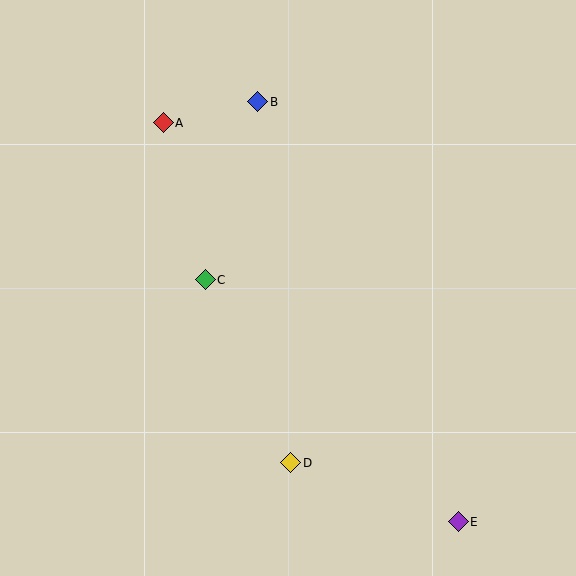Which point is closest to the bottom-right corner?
Point E is closest to the bottom-right corner.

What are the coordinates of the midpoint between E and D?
The midpoint between E and D is at (375, 492).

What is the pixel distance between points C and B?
The distance between C and B is 185 pixels.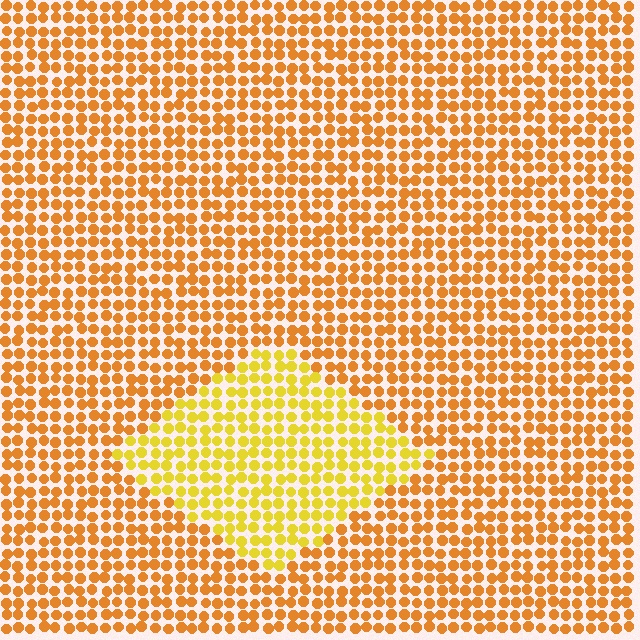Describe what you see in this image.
The image is filled with small orange elements in a uniform arrangement. A diamond-shaped region is visible where the elements are tinted to a slightly different hue, forming a subtle color boundary.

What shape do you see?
I see a diamond.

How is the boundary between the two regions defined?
The boundary is defined purely by a slight shift in hue (about 26 degrees). Spacing, size, and orientation are identical on both sides.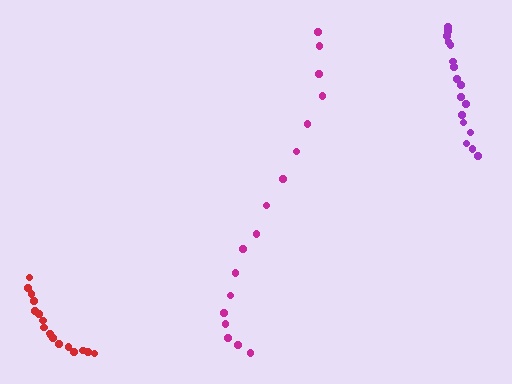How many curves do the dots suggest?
There are 3 distinct paths.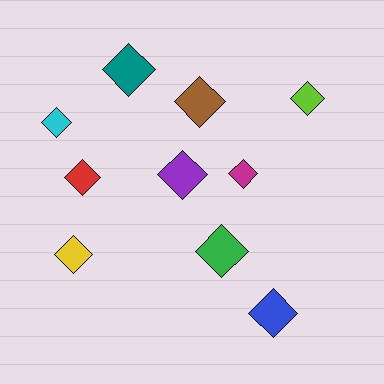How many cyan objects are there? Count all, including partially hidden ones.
There is 1 cyan object.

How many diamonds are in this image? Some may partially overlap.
There are 10 diamonds.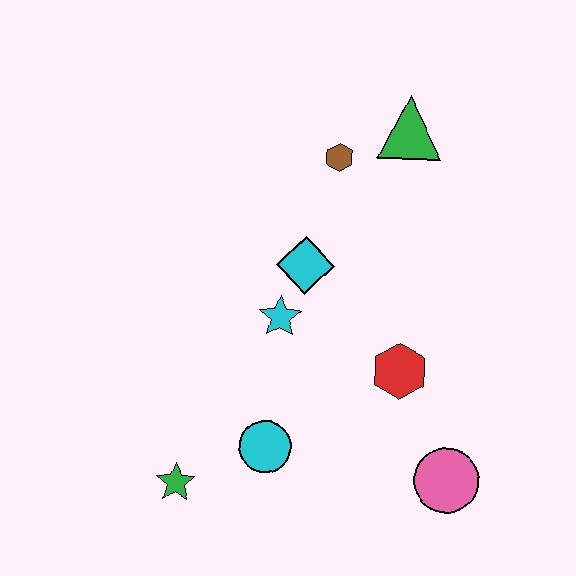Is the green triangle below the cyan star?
No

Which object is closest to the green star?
The cyan circle is closest to the green star.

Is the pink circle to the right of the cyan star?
Yes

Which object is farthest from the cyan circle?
The green triangle is farthest from the cyan circle.